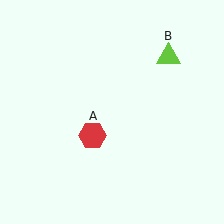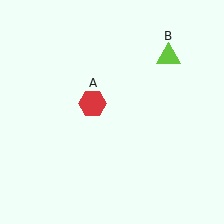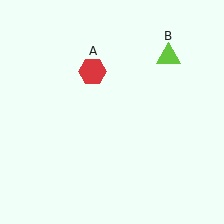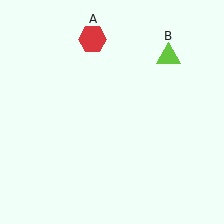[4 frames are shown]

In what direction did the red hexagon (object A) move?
The red hexagon (object A) moved up.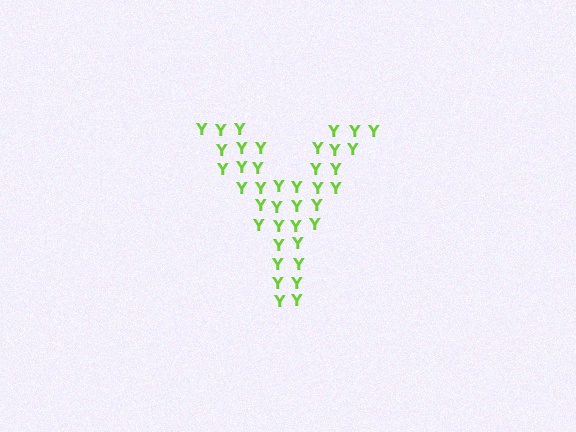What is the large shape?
The large shape is the letter Y.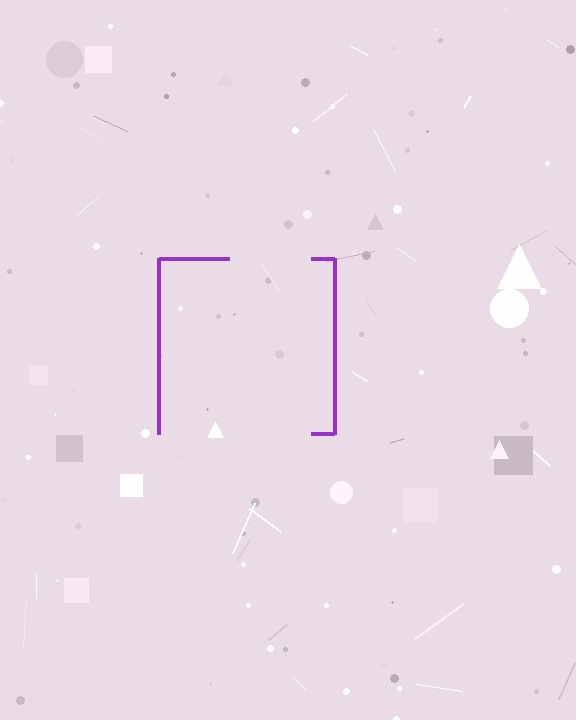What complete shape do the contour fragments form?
The contour fragments form a square.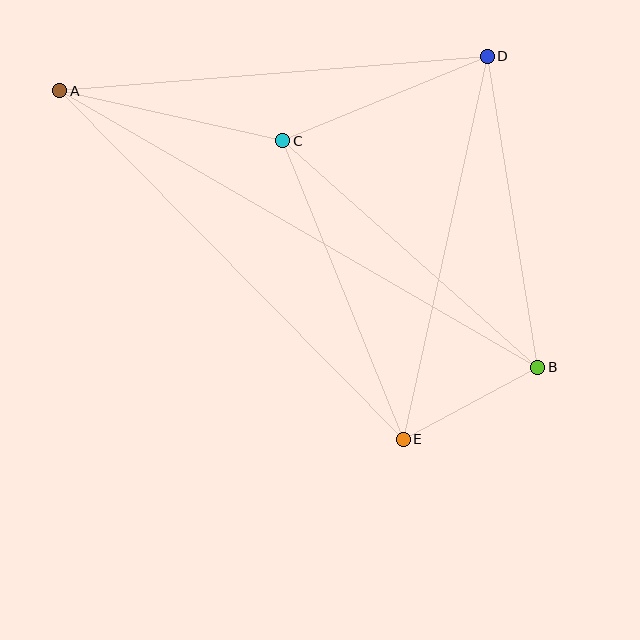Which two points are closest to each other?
Points B and E are closest to each other.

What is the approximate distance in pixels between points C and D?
The distance between C and D is approximately 221 pixels.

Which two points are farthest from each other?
Points A and B are farthest from each other.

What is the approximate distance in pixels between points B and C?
The distance between B and C is approximately 342 pixels.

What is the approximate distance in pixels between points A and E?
The distance between A and E is approximately 489 pixels.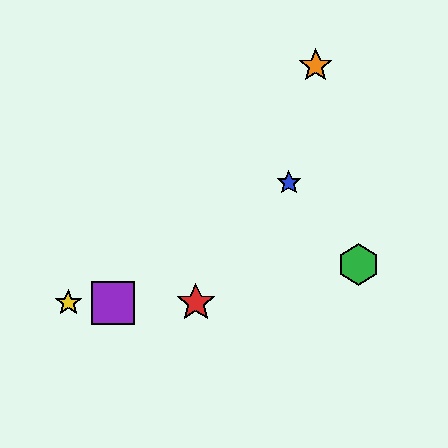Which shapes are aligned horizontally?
The red star, the yellow star, the purple square are aligned horizontally.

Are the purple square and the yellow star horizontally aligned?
Yes, both are at y≈303.